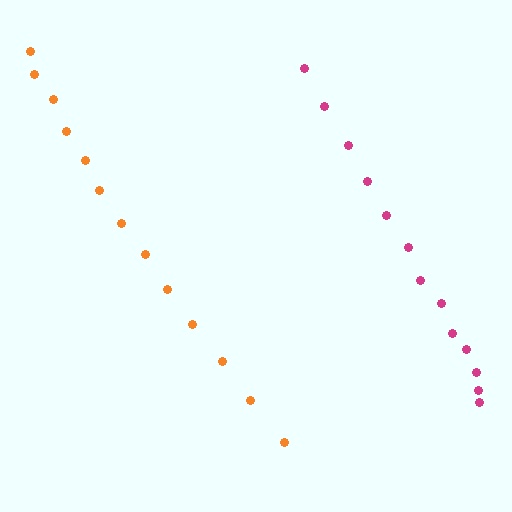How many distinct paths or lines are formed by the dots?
There are 2 distinct paths.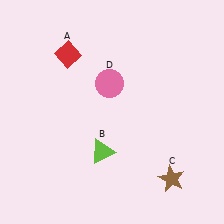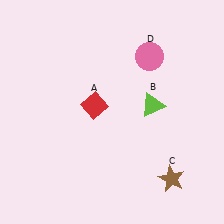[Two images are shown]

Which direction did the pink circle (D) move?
The pink circle (D) moved right.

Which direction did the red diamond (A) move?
The red diamond (A) moved down.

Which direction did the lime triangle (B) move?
The lime triangle (B) moved right.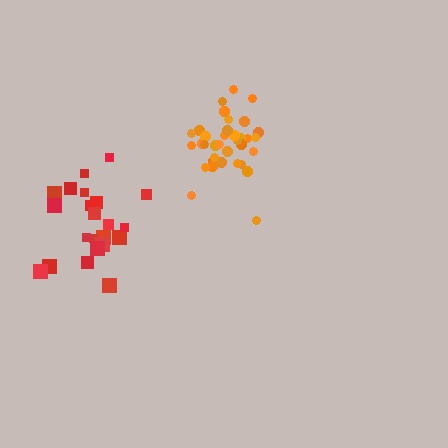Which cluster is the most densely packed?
Orange.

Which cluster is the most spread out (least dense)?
Red.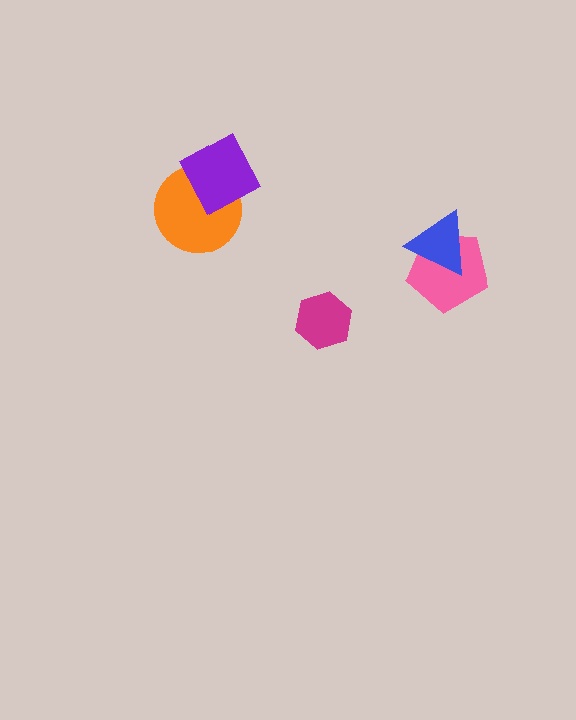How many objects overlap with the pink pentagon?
1 object overlaps with the pink pentagon.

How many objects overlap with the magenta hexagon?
0 objects overlap with the magenta hexagon.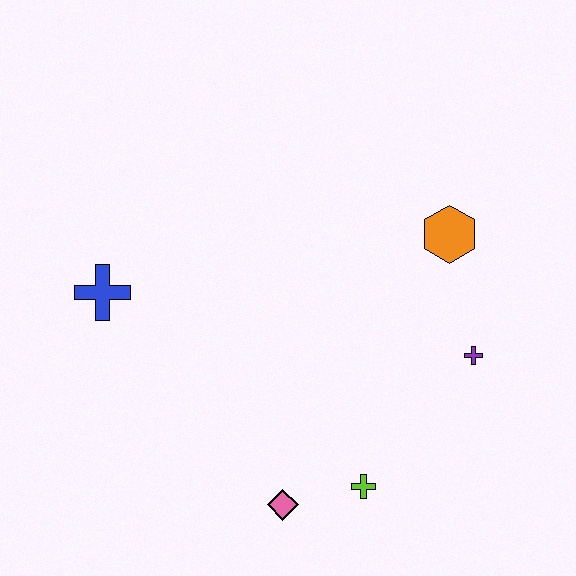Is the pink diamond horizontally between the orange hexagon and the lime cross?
No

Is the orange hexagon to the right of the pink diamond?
Yes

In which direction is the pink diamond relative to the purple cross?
The pink diamond is to the left of the purple cross.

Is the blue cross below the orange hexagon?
Yes